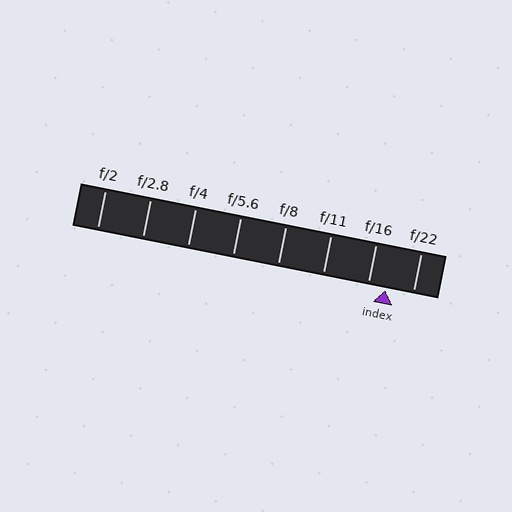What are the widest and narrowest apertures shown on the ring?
The widest aperture shown is f/2 and the narrowest is f/22.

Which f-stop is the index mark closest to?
The index mark is closest to f/16.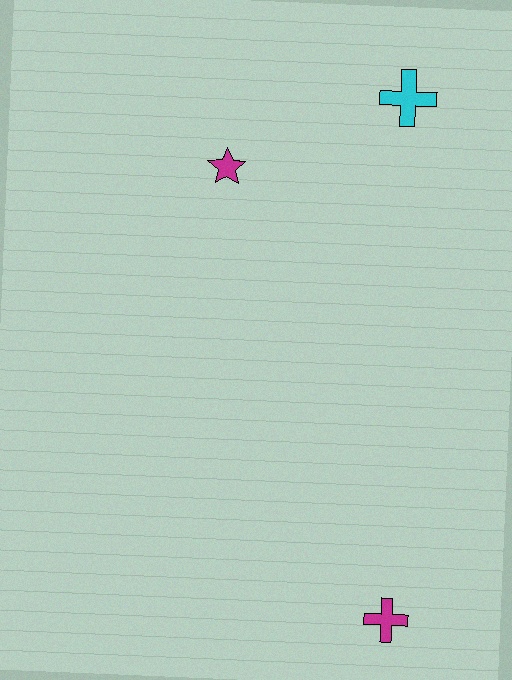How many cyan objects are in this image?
There is 1 cyan object.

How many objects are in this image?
There are 3 objects.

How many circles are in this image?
There are no circles.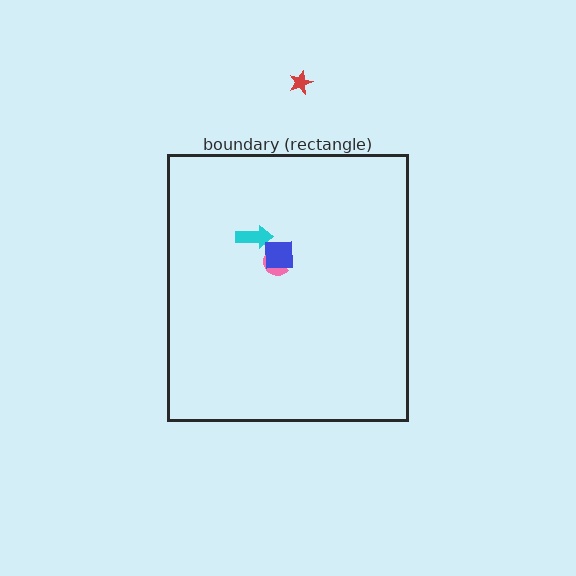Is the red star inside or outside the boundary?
Outside.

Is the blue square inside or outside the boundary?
Inside.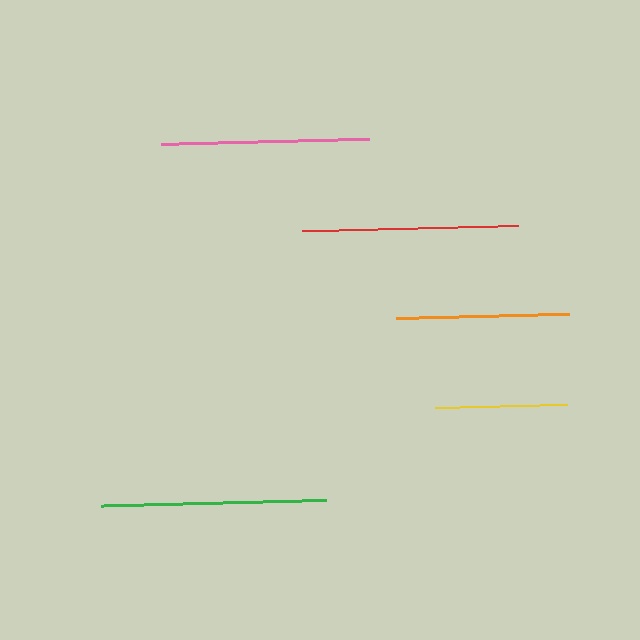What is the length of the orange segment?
The orange segment is approximately 174 pixels long.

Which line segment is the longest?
The green line is the longest at approximately 225 pixels.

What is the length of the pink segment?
The pink segment is approximately 209 pixels long.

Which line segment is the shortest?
The yellow line is the shortest at approximately 132 pixels.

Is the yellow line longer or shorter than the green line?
The green line is longer than the yellow line.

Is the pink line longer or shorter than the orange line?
The pink line is longer than the orange line.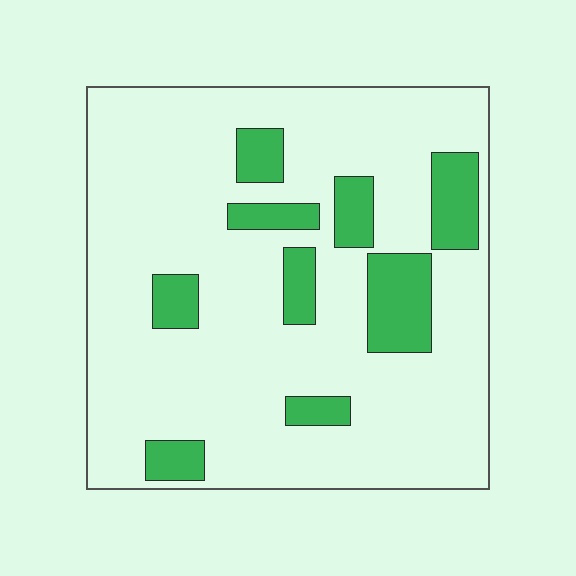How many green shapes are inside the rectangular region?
9.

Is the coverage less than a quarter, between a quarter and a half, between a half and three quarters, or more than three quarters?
Less than a quarter.